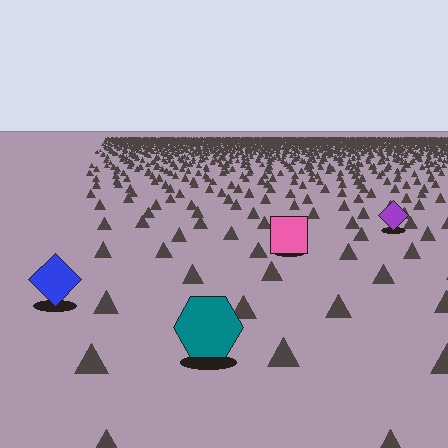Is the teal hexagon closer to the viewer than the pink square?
Yes. The teal hexagon is closer — you can tell from the texture gradient: the ground texture is coarser near it.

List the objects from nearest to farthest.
From nearest to farthest: the teal hexagon, the blue diamond, the pink square, the purple diamond.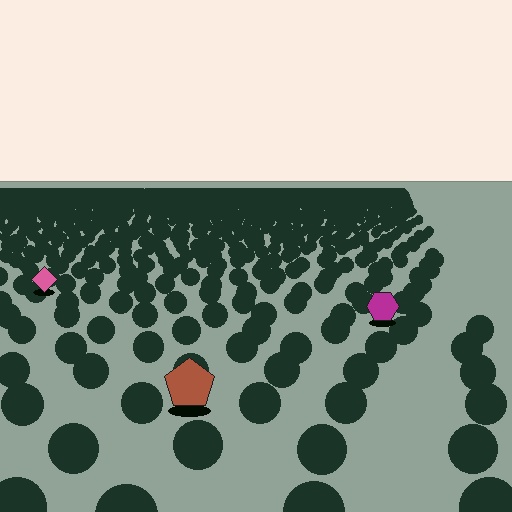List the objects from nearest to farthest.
From nearest to farthest: the brown pentagon, the magenta hexagon, the pink diamond.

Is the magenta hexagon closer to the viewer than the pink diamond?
Yes. The magenta hexagon is closer — you can tell from the texture gradient: the ground texture is coarser near it.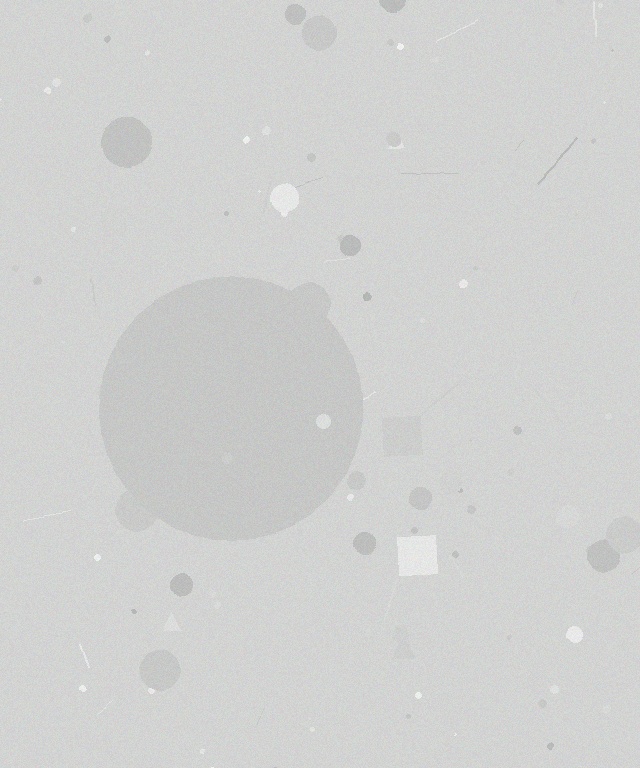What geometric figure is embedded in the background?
A circle is embedded in the background.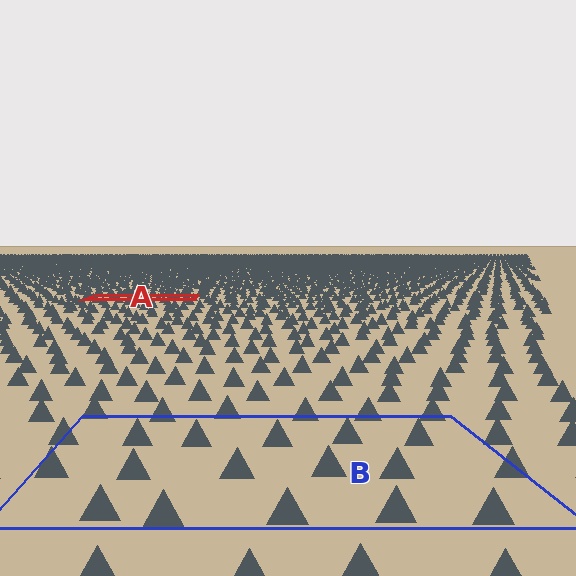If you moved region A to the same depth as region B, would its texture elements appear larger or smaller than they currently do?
They would appear larger. At a closer depth, the same texture elements are projected at a bigger on-screen size.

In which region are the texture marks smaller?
The texture marks are smaller in region A, because it is farther away.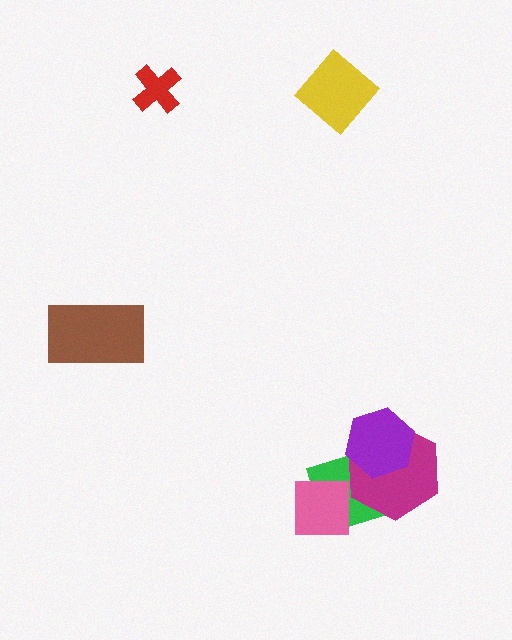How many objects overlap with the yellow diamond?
0 objects overlap with the yellow diamond.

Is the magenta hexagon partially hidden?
Yes, it is partially covered by another shape.